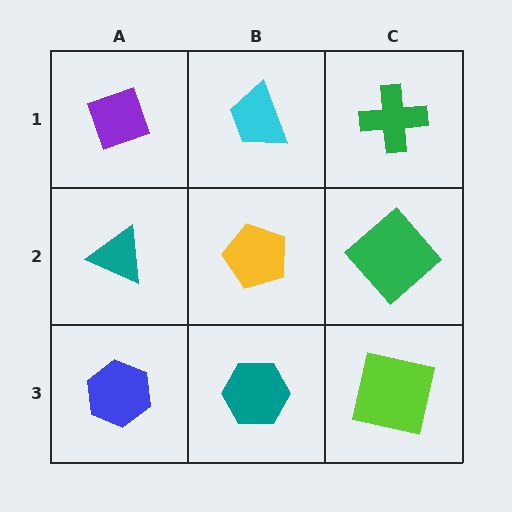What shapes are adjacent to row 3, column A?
A teal triangle (row 2, column A), a teal hexagon (row 3, column B).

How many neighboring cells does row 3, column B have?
3.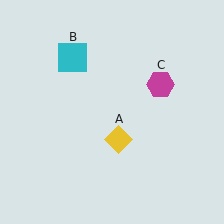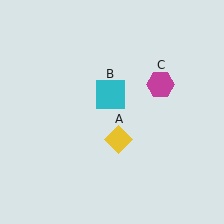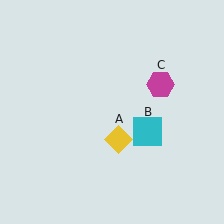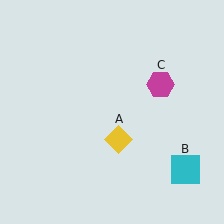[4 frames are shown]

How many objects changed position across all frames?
1 object changed position: cyan square (object B).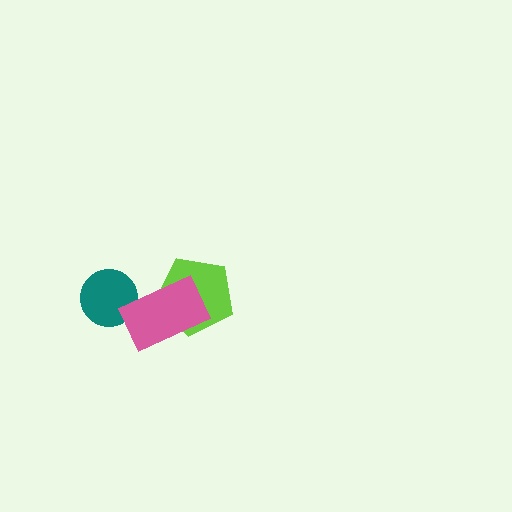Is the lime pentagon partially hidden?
Yes, it is partially covered by another shape.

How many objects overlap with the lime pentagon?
1 object overlaps with the lime pentagon.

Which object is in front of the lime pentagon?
The pink rectangle is in front of the lime pentagon.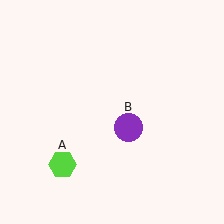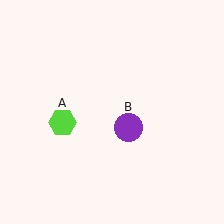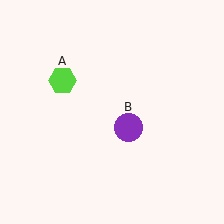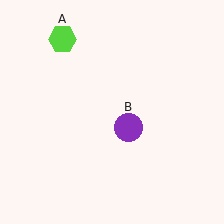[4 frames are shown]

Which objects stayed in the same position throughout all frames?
Purple circle (object B) remained stationary.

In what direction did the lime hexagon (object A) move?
The lime hexagon (object A) moved up.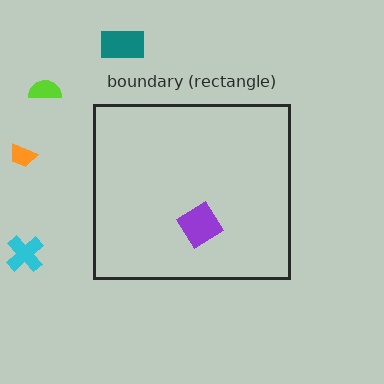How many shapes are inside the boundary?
1 inside, 4 outside.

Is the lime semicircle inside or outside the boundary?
Outside.